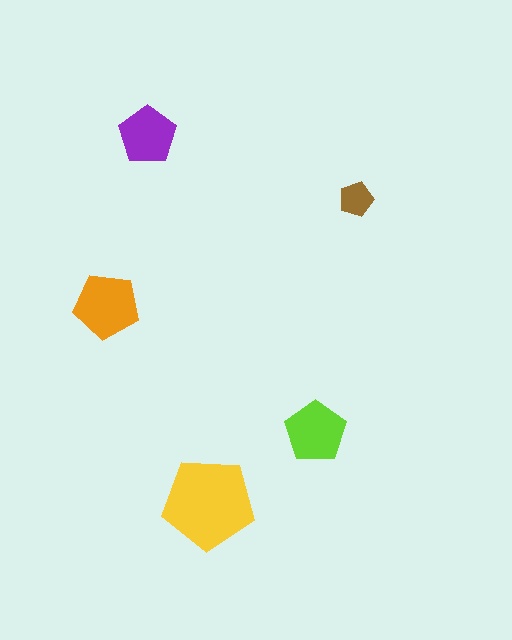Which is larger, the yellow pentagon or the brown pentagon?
The yellow one.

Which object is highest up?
The purple pentagon is topmost.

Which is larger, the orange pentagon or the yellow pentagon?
The yellow one.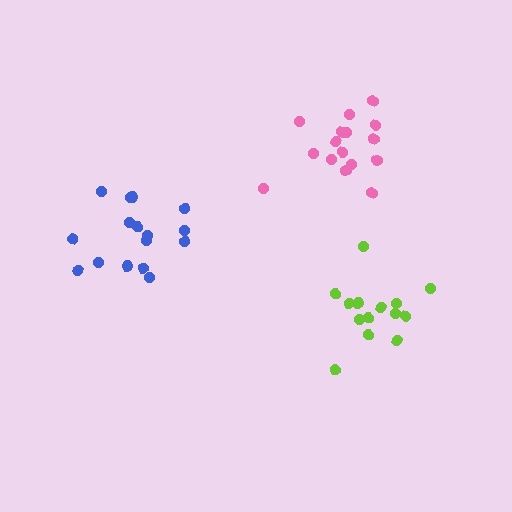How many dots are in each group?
Group 1: 16 dots, Group 2: 16 dots, Group 3: 14 dots (46 total).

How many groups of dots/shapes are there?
There are 3 groups.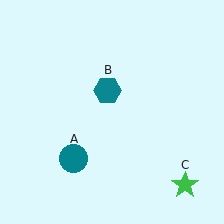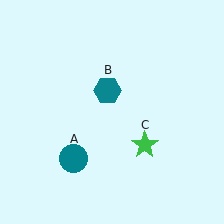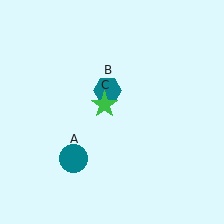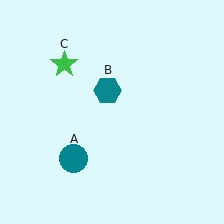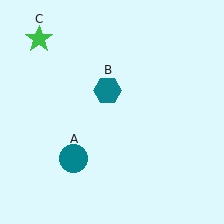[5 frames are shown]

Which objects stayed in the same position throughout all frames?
Teal circle (object A) and teal hexagon (object B) remained stationary.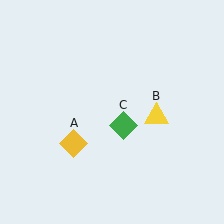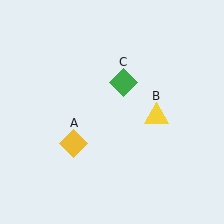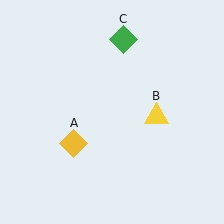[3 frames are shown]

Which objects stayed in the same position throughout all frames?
Yellow diamond (object A) and yellow triangle (object B) remained stationary.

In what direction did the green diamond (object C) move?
The green diamond (object C) moved up.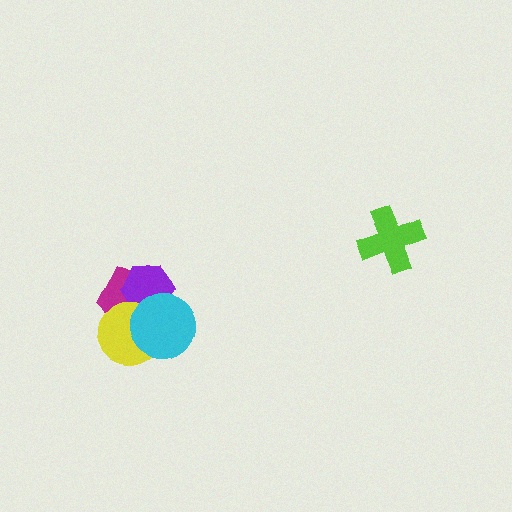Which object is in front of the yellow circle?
The cyan circle is in front of the yellow circle.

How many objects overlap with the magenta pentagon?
3 objects overlap with the magenta pentagon.